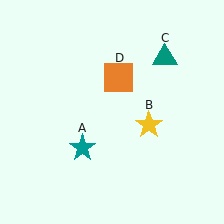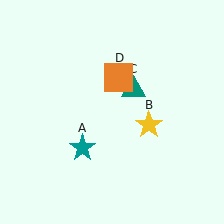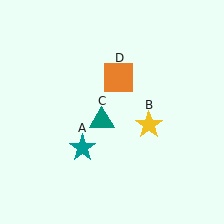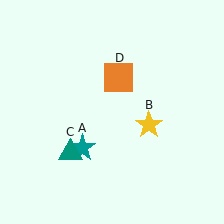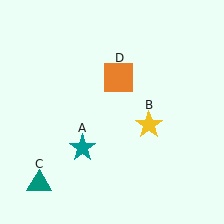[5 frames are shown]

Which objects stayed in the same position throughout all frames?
Teal star (object A) and yellow star (object B) and orange square (object D) remained stationary.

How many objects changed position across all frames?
1 object changed position: teal triangle (object C).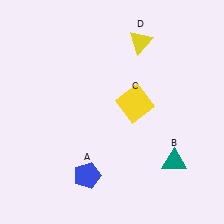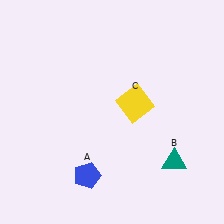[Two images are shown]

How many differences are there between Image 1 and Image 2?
There is 1 difference between the two images.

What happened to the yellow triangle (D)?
The yellow triangle (D) was removed in Image 2. It was in the top-right area of Image 1.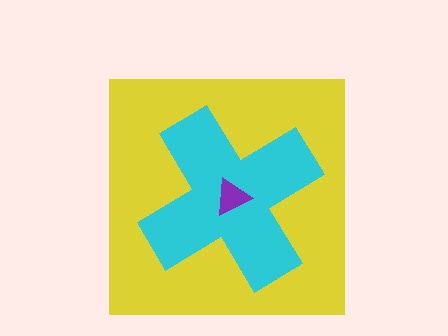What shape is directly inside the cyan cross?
The purple triangle.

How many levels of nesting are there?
3.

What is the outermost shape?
The yellow square.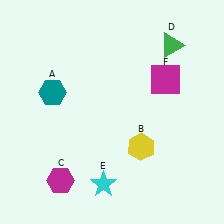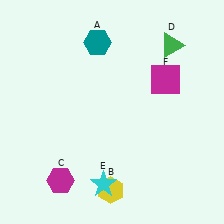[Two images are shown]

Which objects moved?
The objects that moved are: the teal hexagon (A), the yellow hexagon (B).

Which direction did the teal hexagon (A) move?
The teal hexagon (A) moved up.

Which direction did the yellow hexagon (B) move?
The yellow hexagon (B) moved down.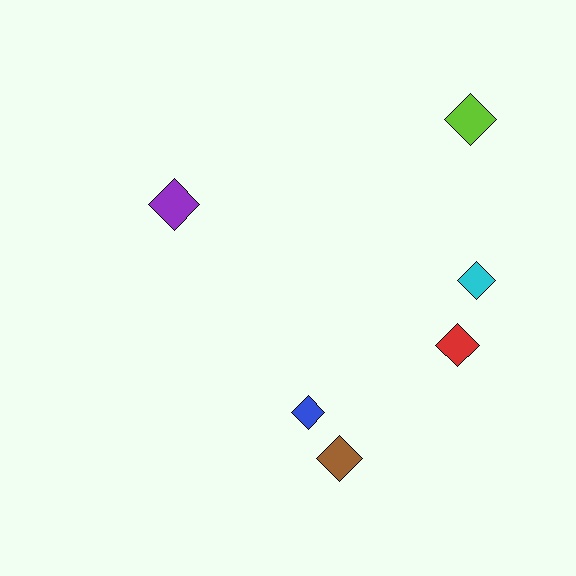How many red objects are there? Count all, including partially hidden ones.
There is 1 red object.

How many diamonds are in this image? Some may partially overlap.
There are 6 diamonds.